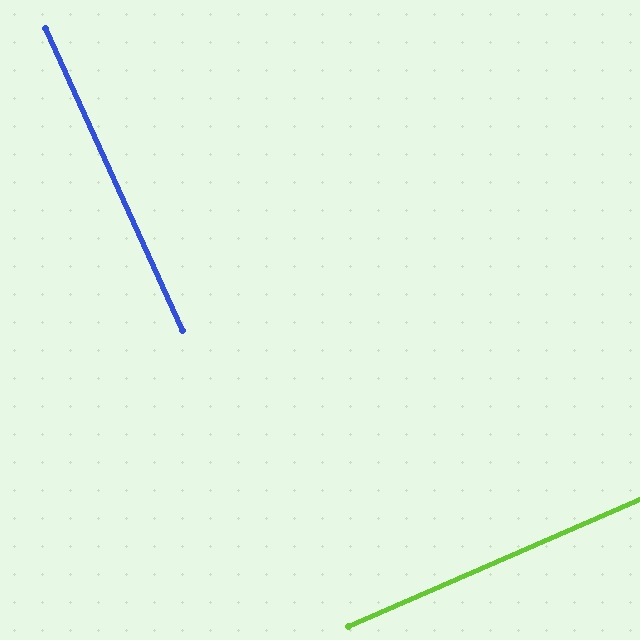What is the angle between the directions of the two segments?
Approximately 89 degrees.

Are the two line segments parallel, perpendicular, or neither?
Perpendicular — they meet at approximately 89°.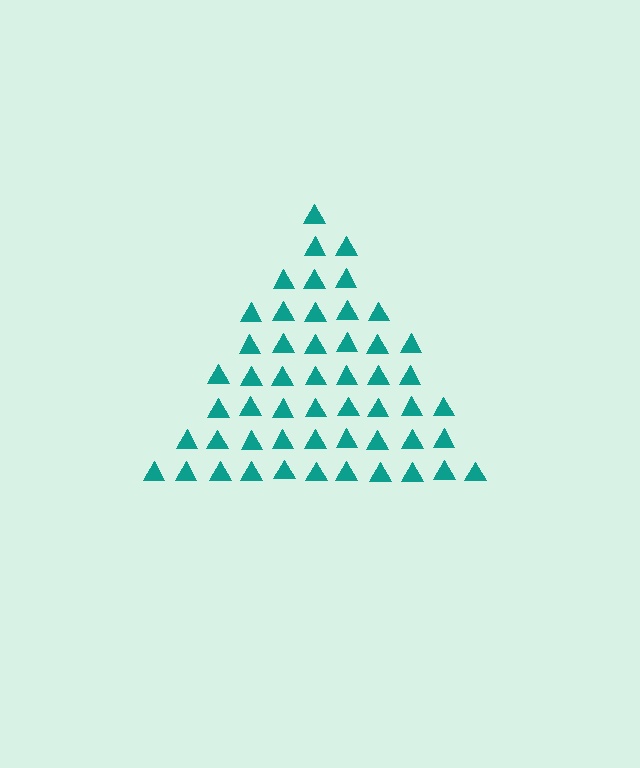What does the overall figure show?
The overall figure shows a triangle.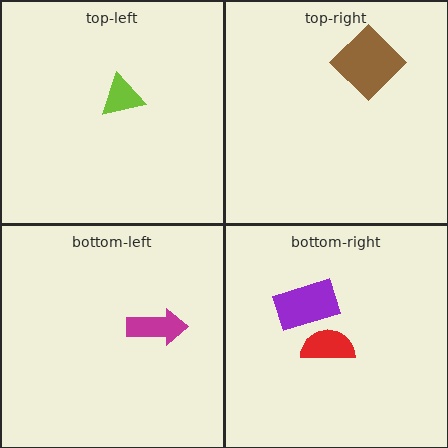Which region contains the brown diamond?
The top-right region.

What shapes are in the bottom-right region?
The red semicircle, the purple rectangle.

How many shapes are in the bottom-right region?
2.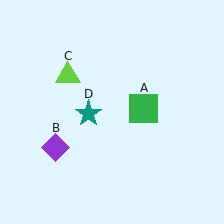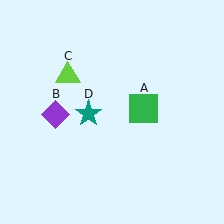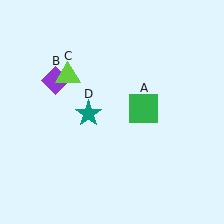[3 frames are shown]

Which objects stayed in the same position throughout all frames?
Green square (object A) and lime triangle (object C) and teal star (object D) remained stationary.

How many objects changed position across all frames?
1 object changed position: purple diamond (object B).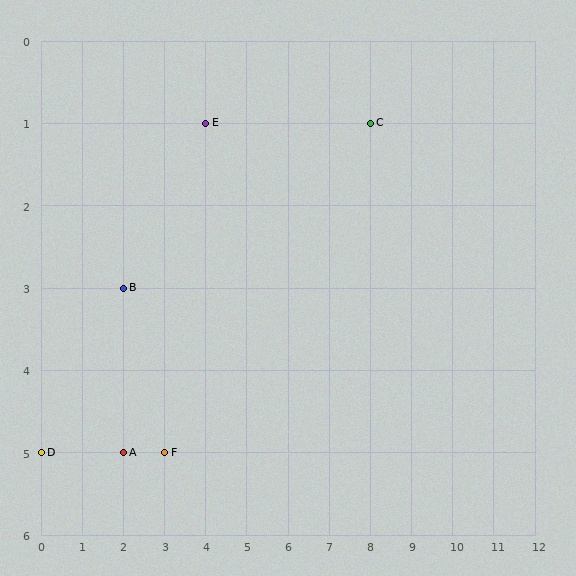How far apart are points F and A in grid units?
Points F and A are 1 column apart.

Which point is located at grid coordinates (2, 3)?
Point B is at (2, 3).